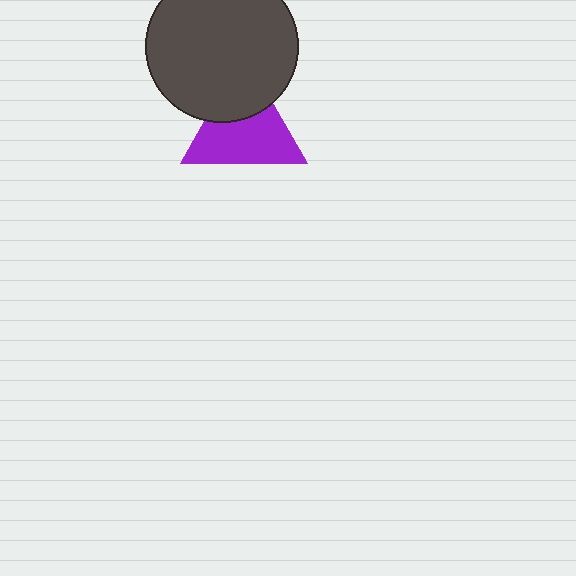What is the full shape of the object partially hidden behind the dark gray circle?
The partially hidden object is a purple triangle.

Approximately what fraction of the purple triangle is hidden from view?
Roughly 35% of the purple triangle is hidden behind the dark gray circle.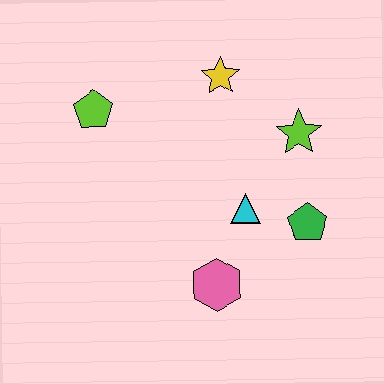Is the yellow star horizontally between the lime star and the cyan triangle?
No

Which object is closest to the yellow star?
The lime star is closest to the yellow star.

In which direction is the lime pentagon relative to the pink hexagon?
The lime pentagon is above the pink hexagon.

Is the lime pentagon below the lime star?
No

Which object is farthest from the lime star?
The lime pentagon is farthest from the lime star.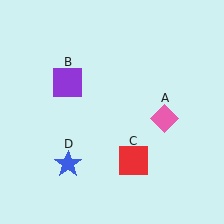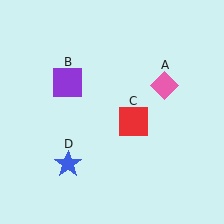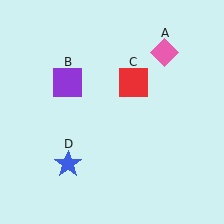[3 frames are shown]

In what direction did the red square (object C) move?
The red square (object C) moved up.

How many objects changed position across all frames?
2 objects changed position: pink diamond (object A), red square (object C).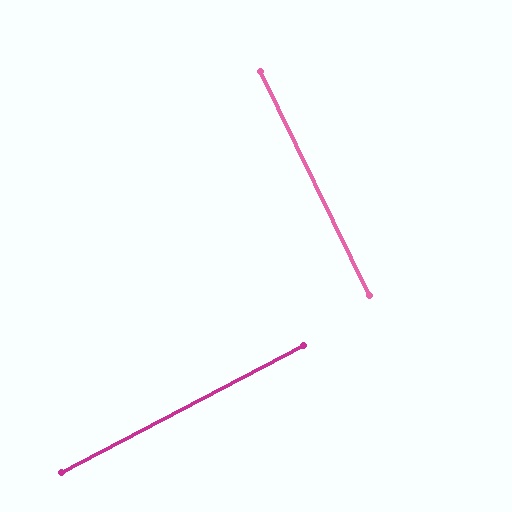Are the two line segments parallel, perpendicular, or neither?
Perpendicular — they meet at approximately 88°.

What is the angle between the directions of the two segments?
Approximately 88 degrees.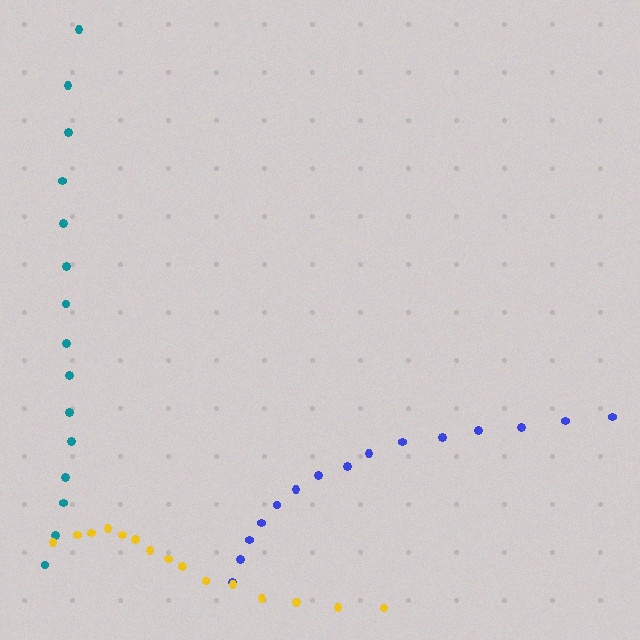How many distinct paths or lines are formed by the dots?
There are 3 distinct paths.